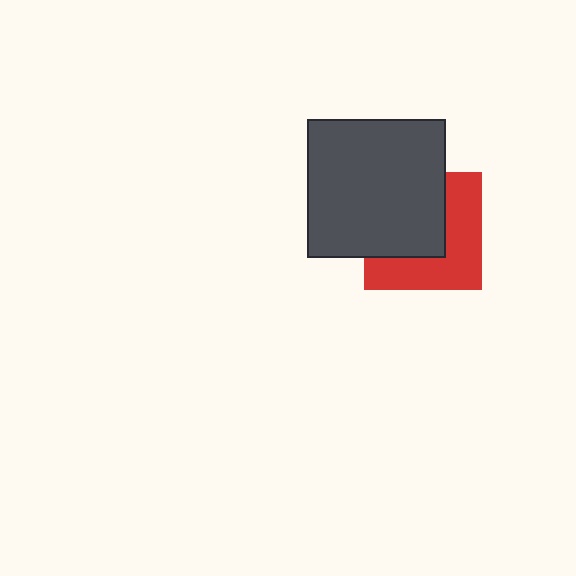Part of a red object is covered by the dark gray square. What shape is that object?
It is a square.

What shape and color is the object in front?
The object in front is a dark gray square.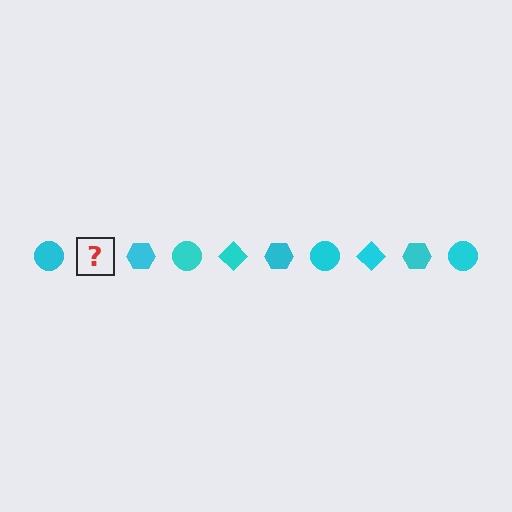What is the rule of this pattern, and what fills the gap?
The rule is that the pattern cycles through circle, diamond, hexagon shapes in cyan. The gap should be filled with a cyan diamond.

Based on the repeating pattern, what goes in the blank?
The blank should be a cyan diamond.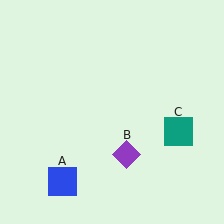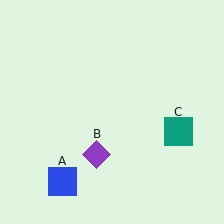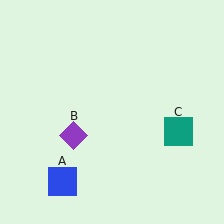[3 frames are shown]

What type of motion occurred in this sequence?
The purple diamond (object B) rotated clockwise around the center of the scene.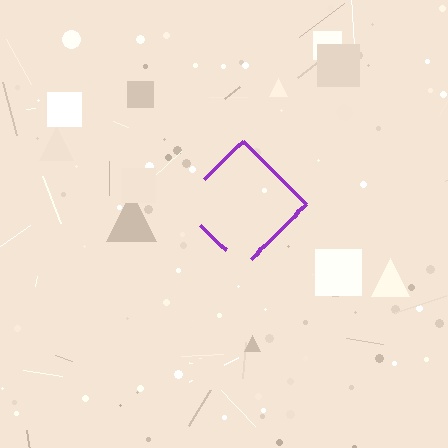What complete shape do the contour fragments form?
The contour fragments form a diamond.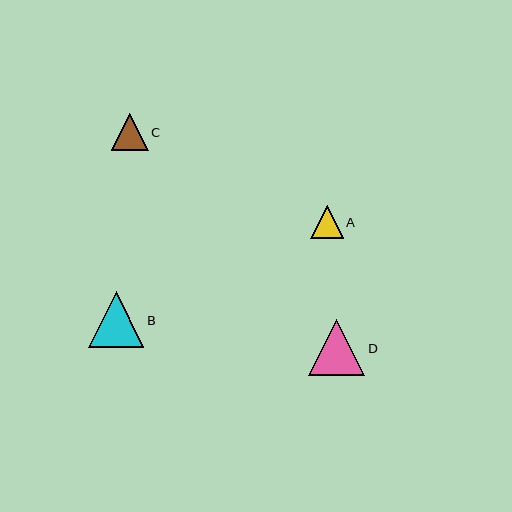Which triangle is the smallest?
Triangle A is the smallest with a size of approximately 32 pixels.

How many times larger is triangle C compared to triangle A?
Triangle C is approximately 1.2 times the size of triangle A.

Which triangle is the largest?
Triangle D is the largest with a size of approximately 56 pixels.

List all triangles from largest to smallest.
From largest to smallest: D, B, C, A.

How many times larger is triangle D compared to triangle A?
Triangle D is approximately 1.7 times the size of triangle A.